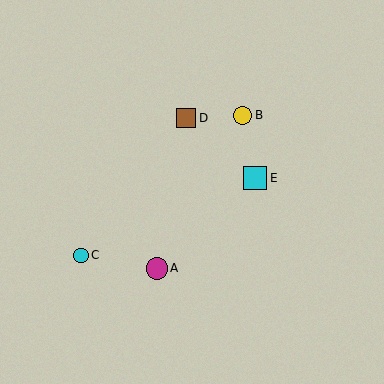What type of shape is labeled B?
Shape B is a yellow circle.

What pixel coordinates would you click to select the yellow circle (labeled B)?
Click at (243, 115) to select the yellow circle B.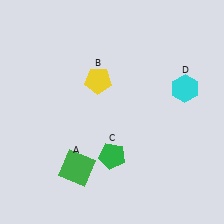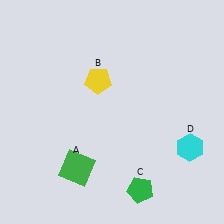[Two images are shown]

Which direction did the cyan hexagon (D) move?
The cyan hexagon (D) moved down.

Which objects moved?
The objects that moved are: the green pentagon (C), the cyan hexagon (D).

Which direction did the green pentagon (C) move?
The green pentagon (C) moved down.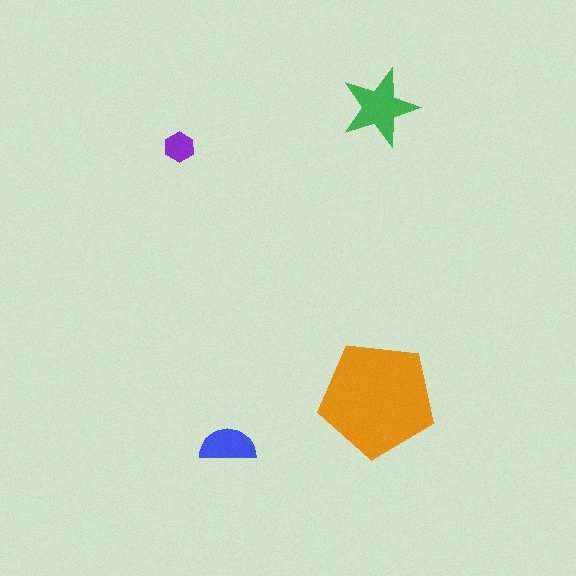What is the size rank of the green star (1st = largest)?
2nd.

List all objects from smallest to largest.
The purple hexagon, the blue semicircle, the green star, the orange pentagon.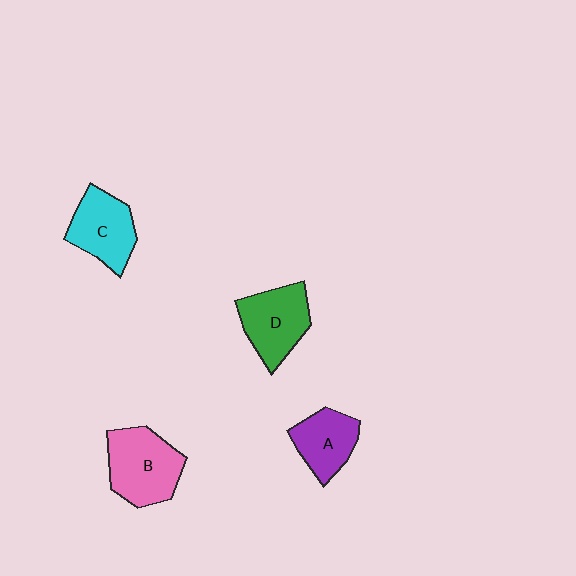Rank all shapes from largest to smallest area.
From largest to smallest: B (pink), D (green), C (cyan), A (purple).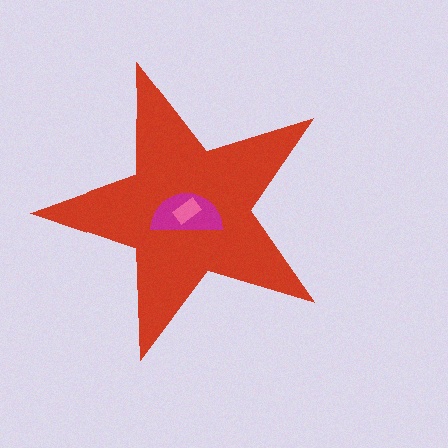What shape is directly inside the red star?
The magenta semicircle.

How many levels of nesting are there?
3.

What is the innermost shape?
The pink rectangle.